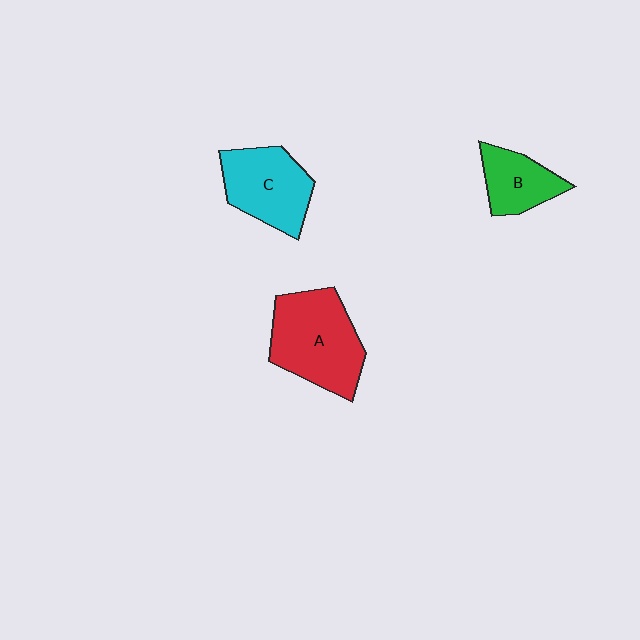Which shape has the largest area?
Shape A (red).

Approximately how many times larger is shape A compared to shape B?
Approximately 1.9 times.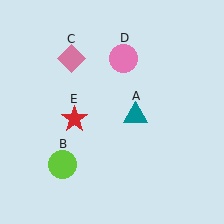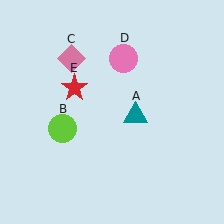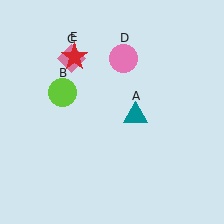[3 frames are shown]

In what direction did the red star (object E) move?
The red star (object E) moved up.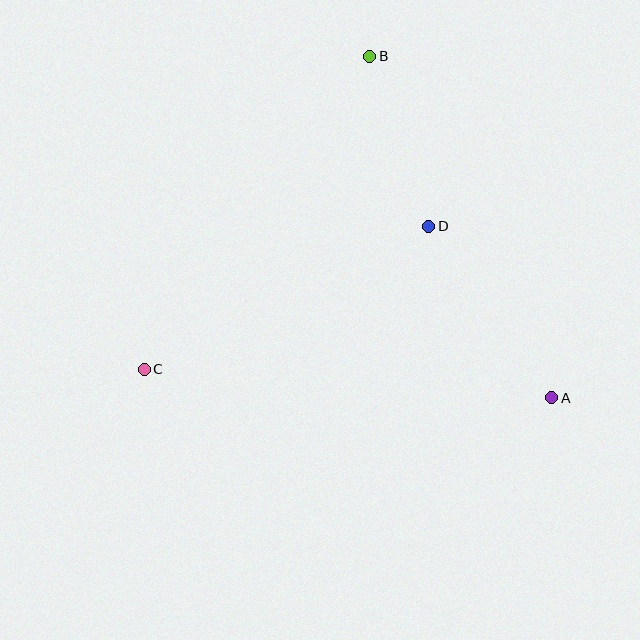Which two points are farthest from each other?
Points A and C are farthest from each other.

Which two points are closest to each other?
Points B and D are closest to each other.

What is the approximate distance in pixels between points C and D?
The distance between C and D is approximately 318 pixels.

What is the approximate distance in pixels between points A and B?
The distance between A and B is approximately 387 pixels.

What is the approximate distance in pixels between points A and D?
The distance between A and D is approximately 211 pixels.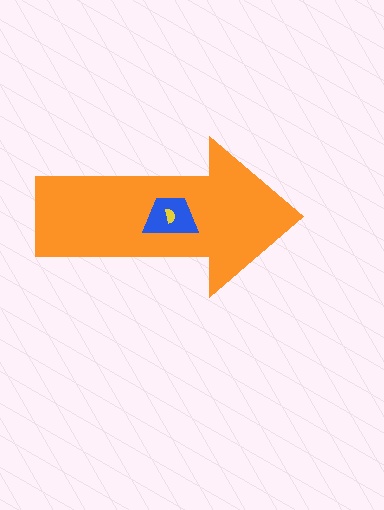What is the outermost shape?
The orange arrow.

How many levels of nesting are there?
3.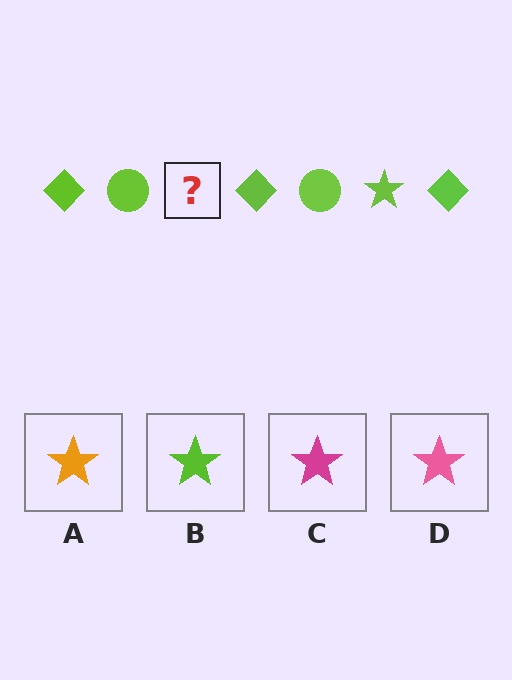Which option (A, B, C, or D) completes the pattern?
B.